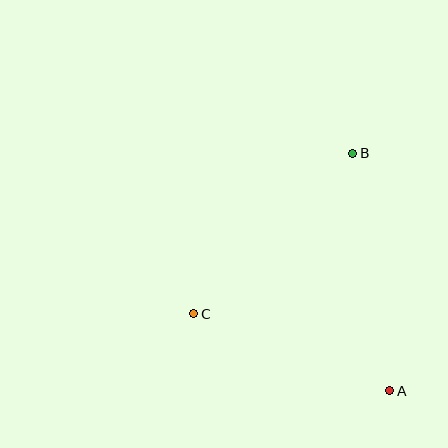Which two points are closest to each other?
Points A and C are closest to each other.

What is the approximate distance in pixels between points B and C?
The distance between B and C is approximately 226 pixels.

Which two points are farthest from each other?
Points A and B are farthest from each other.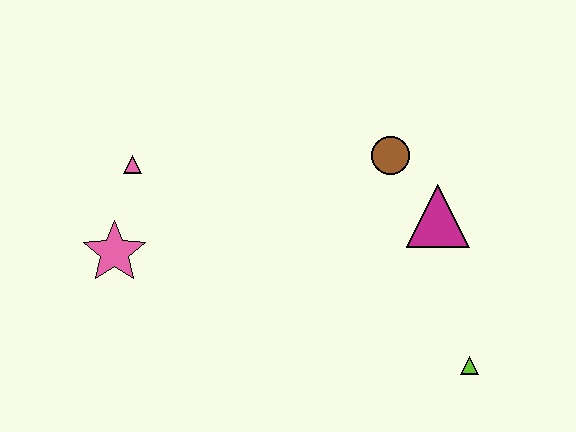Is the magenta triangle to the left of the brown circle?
No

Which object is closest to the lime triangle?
The magenta triangle is closest to the lime triangle.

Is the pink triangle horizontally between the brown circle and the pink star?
Yes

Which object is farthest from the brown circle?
The pink star is farthest from the brown circle.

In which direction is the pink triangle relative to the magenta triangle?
The pink triangle is to the left of the magenta triangle.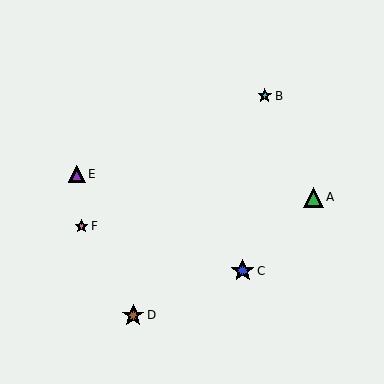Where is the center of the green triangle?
The center of the green triangle is at (313, 197).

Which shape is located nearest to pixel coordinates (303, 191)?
The green triangle (labeled A) at (313, 197) is nearest to that location.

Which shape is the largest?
The blue star (labeled C) is the largest.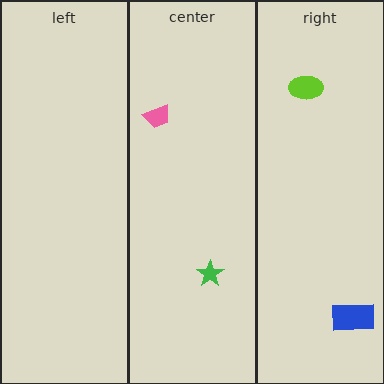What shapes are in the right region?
The blue rectangle, the lime ellipse.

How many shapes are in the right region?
2.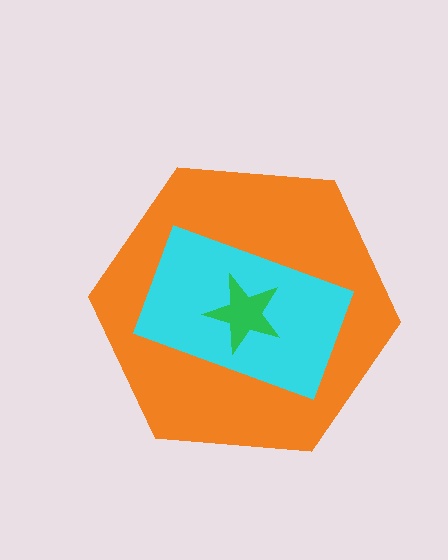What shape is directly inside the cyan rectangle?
The green star.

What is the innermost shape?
The green star.